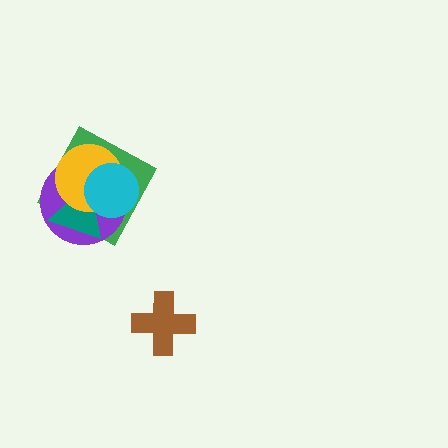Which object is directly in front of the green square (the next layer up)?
The purple circle is directly in front of the green square.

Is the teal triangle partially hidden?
Yes, it is partially covered by another shape.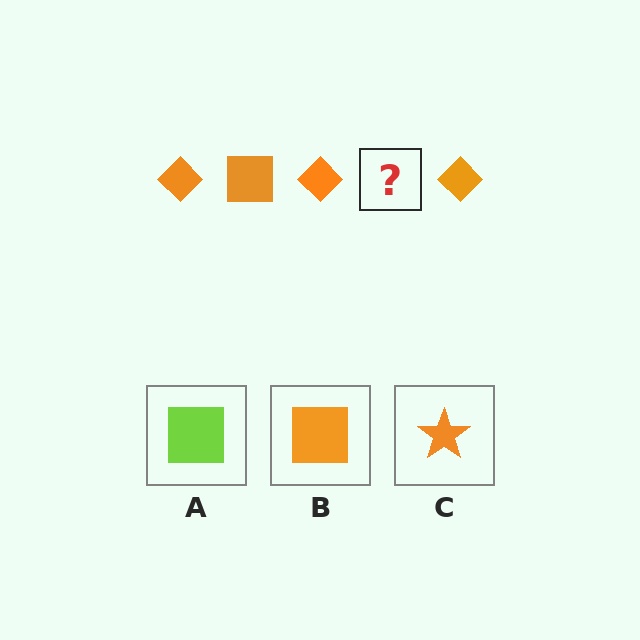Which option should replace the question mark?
Option B.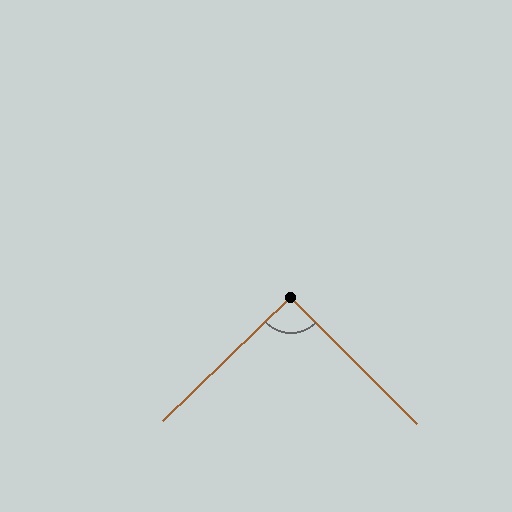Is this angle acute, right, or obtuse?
It is approximately a right angle.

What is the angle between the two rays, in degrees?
Approximately 91 degrees.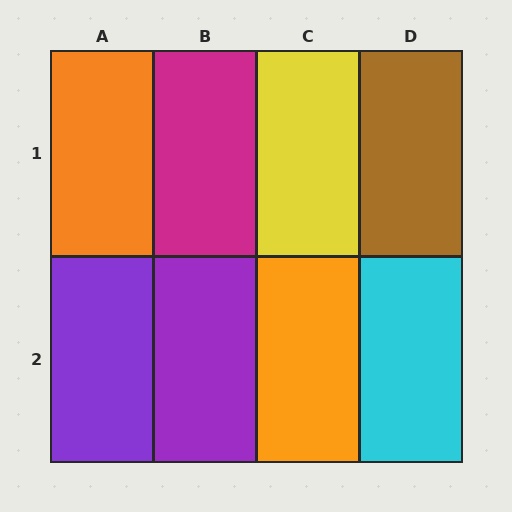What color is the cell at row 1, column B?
Magenta.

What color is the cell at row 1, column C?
Yellow.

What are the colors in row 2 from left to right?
Purple, purple, orange, cyan.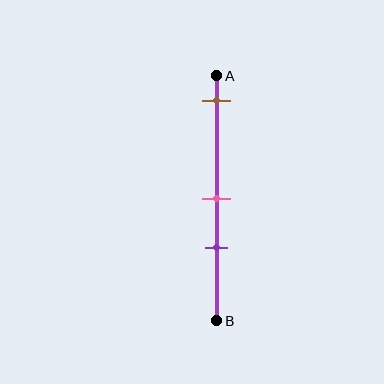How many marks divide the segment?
There are 3 marks dividing the segment.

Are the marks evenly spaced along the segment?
No, the marks are not evenly spaced.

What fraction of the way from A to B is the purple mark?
The purple mark is approximately 70% (0.7) of the way from A to B.